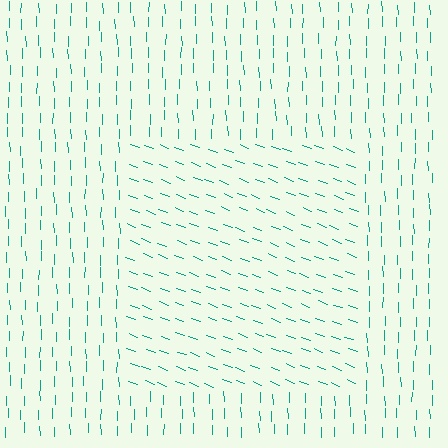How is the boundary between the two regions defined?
The boundary is defined purely by a change in line orientation (approximately 68 degrees difference). All lines are the same color and thickness.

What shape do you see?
I see a rectangle.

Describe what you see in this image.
The image is filled with small teal line segments. A rectangle region in the image has lines oriented differently from the surrounding lines, creating a visible texture boundary.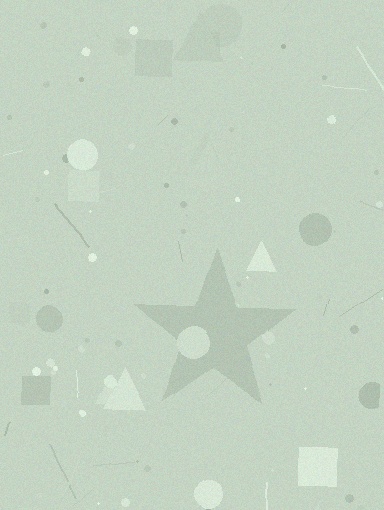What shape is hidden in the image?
A star is hidden in the image.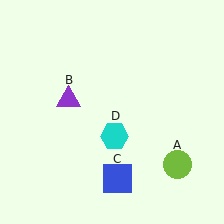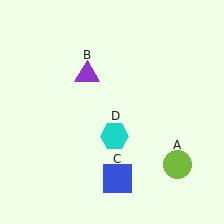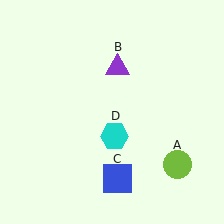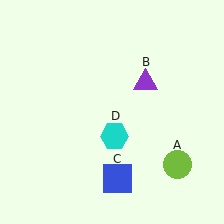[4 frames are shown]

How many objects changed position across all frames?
1 object changed position: purple triangle (object B).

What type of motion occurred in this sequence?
The purple triangle (object B) rotated clockwise around the center of the scene.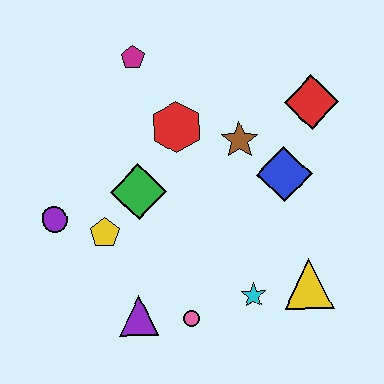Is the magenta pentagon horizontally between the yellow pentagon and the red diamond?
Yes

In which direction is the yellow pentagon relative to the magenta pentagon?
The yellow pentagon is below the magenta pentagon.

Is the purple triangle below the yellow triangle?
Yes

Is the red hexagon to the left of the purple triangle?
No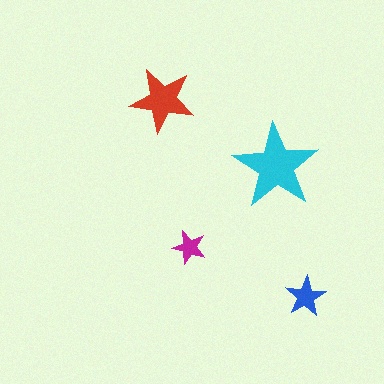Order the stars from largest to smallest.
the cyan one, the red one, the blue one, the magenta one.